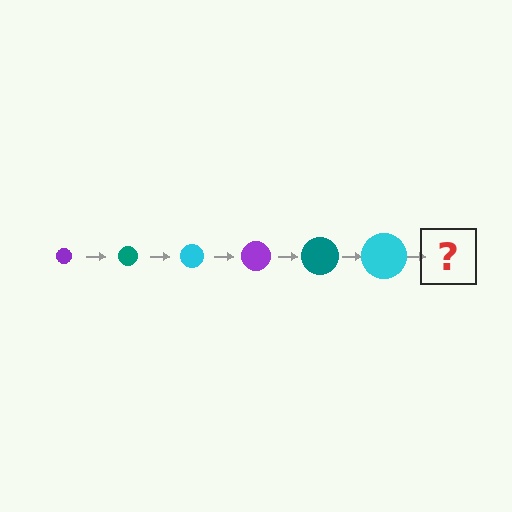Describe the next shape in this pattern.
It should be a purple circle, larger than the previous one.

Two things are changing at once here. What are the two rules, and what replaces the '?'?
The two rules are that the circle grows larger each step and the color cycles through purple, teal, and cyan. The '?' should be a purple circle, larger than the previous one.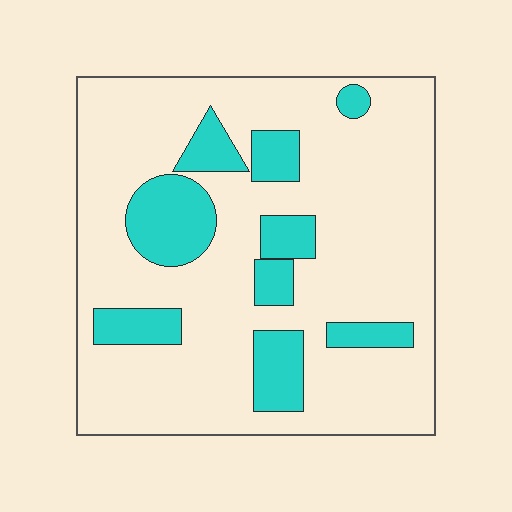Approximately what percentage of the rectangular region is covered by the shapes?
Approximately 20%.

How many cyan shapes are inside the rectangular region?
9.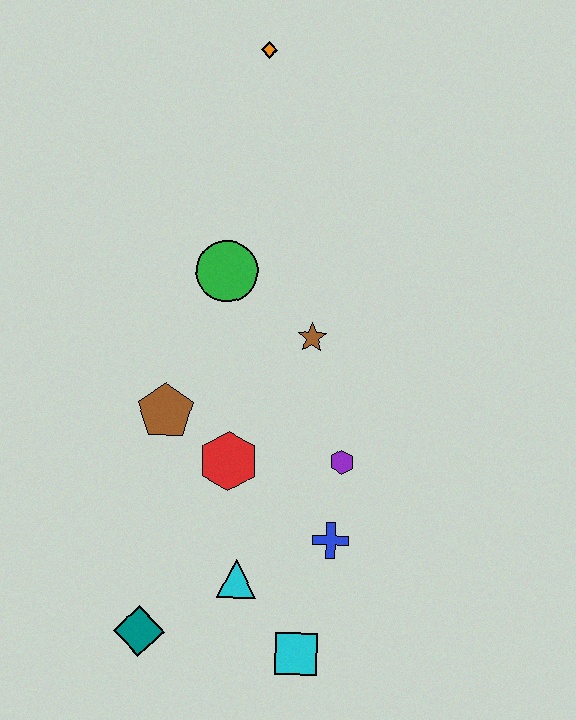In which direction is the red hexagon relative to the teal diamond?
The red hexagon is above the teal diamond.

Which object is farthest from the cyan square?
The orange diamond is farthest from the cyan square.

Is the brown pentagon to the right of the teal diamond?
Yes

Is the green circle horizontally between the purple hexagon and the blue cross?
No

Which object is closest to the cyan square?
The cyan triangle is closest to the cyan square.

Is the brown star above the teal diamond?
Yes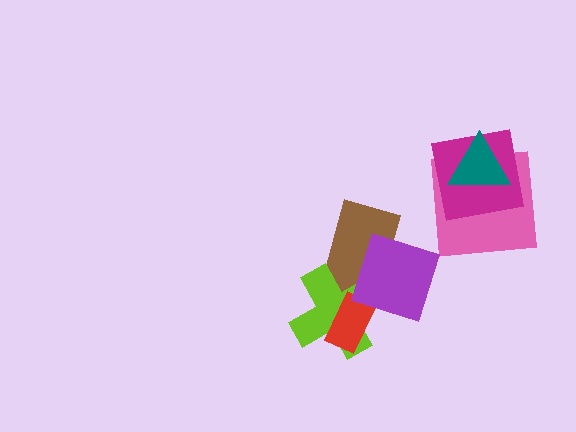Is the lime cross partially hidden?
Yes, it is partially covered by another shape.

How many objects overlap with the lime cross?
3 objects overlap with the lime cross.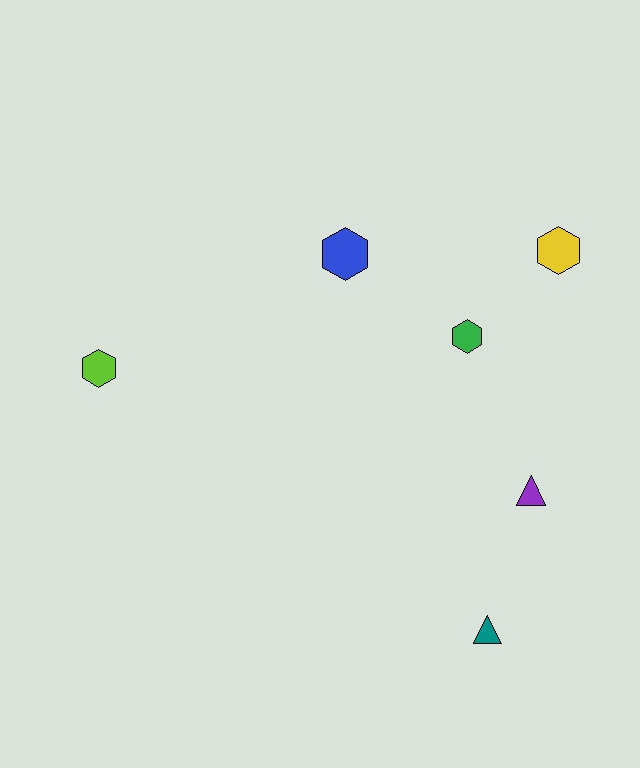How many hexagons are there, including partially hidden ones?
There are 4 hexagons.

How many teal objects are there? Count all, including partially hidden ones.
There is 1 teal object.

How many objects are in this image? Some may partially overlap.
There are 6 objects.